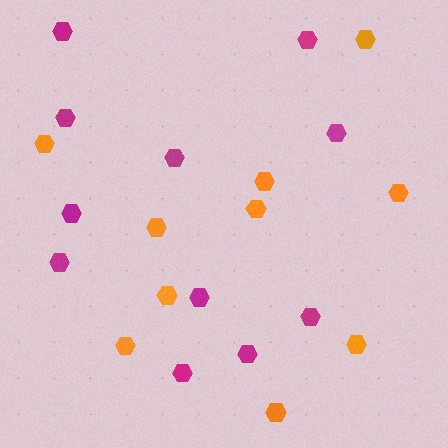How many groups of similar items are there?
There are 2 groups: one group of magenta hexagons (11) and one group of orange hexagons (10).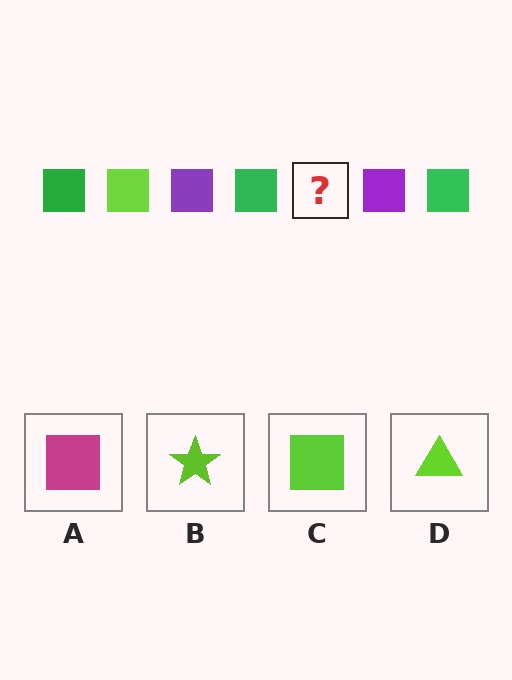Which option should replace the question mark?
Option C.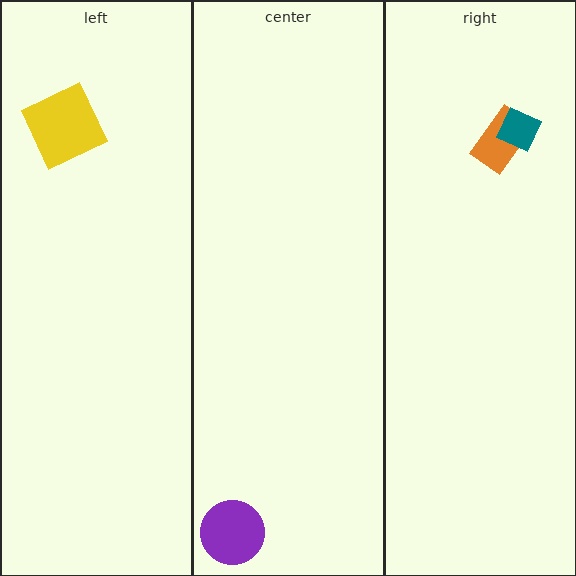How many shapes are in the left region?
1.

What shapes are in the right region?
The orange rectangle, the teal diamond.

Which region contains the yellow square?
The left region.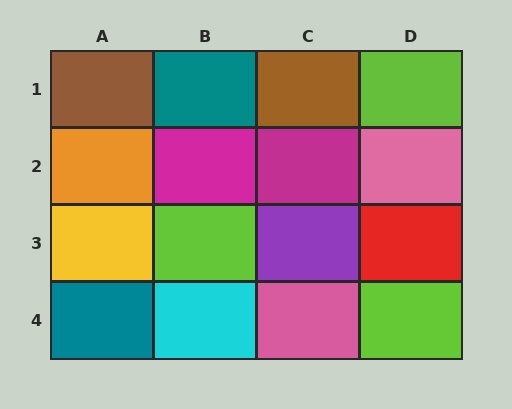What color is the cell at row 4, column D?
Lime.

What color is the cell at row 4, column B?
Cyan.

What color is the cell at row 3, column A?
Yellow.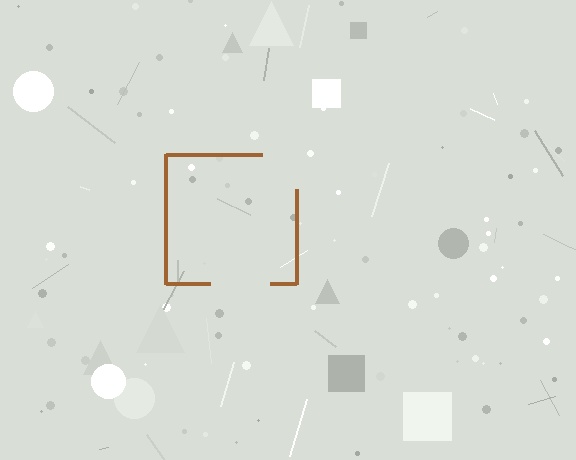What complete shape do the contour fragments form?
The contour fragments form a square.